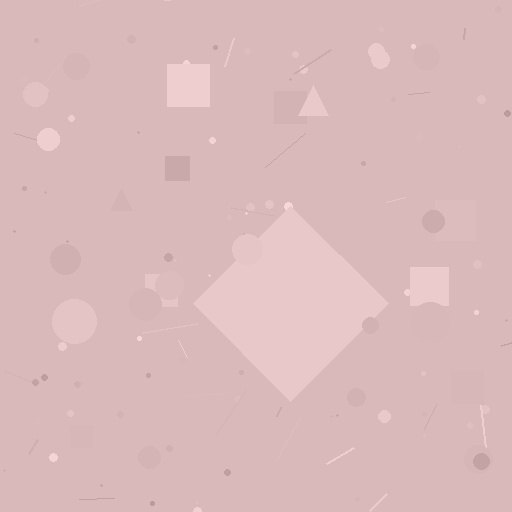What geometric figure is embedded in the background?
A diamond is embedded in the background.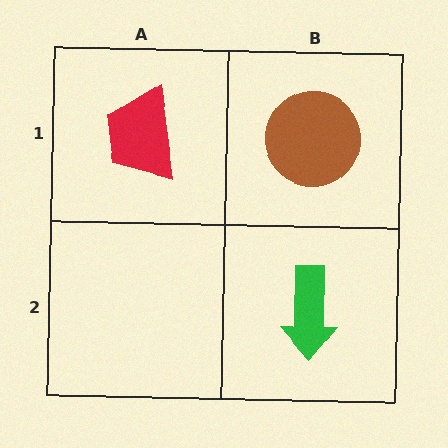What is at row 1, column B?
A brown circle.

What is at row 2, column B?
A green arrow.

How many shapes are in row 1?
2 shapes.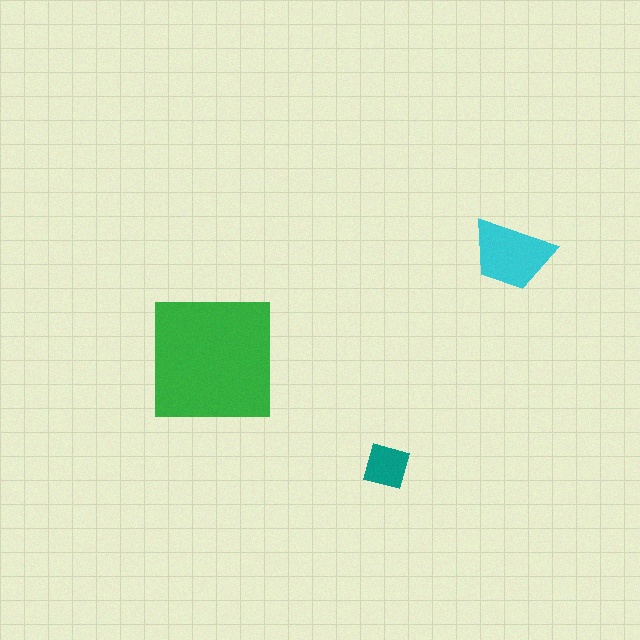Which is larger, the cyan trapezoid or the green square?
The green square.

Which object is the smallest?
The teal square.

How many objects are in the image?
There are 3 objects in the image.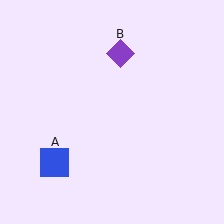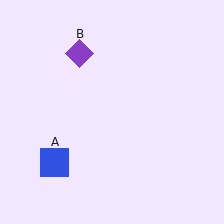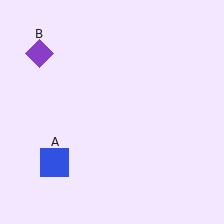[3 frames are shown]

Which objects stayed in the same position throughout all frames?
Blue square (object A) remained stationary.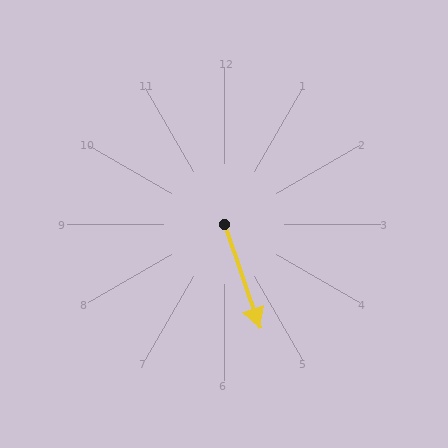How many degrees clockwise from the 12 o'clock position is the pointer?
Approximately 161 degrees.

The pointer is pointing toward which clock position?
Roughly 5 o'clock.